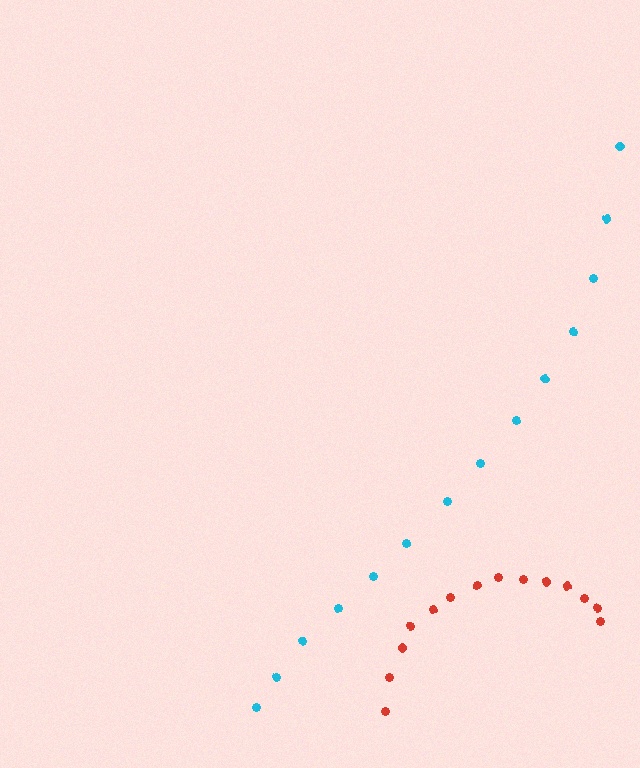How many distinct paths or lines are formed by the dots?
There are 2 distinct paths.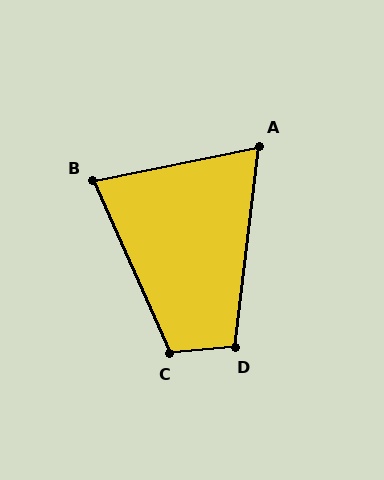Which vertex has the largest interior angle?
C, at approximately 109 degrees.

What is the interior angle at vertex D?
Approximately 102 degrees (obtuse).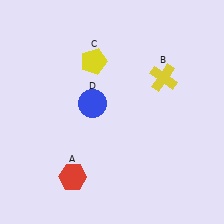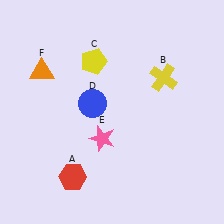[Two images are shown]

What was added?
A pink star (E), an orange triangle (F) were added in Image 2.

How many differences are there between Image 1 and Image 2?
There are 2 differences between the two images.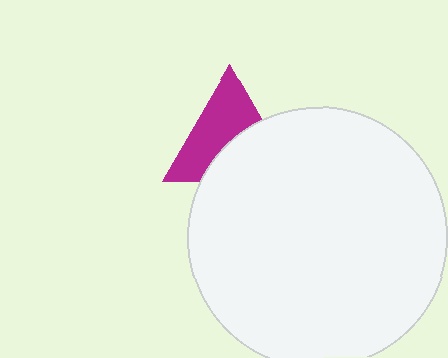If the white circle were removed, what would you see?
You would see the complete magenta triangle.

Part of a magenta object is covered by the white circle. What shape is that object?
It is a triangle.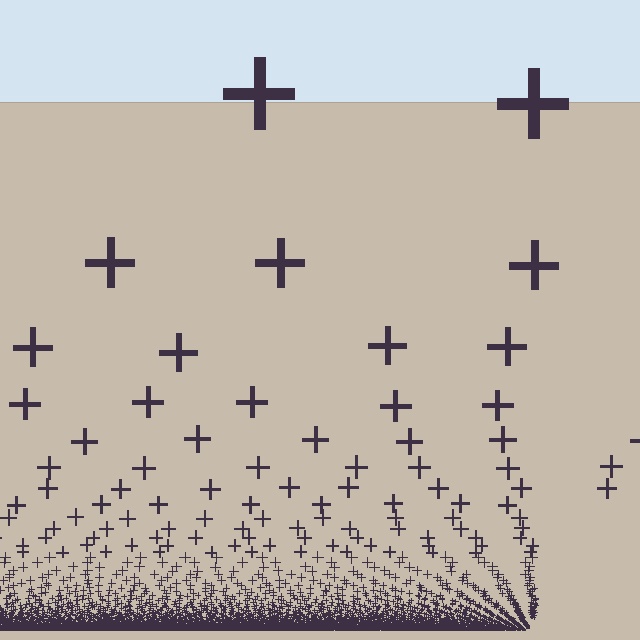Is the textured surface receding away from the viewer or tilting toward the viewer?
The surface appears to tilt toward the viewer. Texture elements get larger and sparser toward the top.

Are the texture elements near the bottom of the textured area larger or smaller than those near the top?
Smaller. The gradient is inverted — elements near the bottom are smaller and denser.